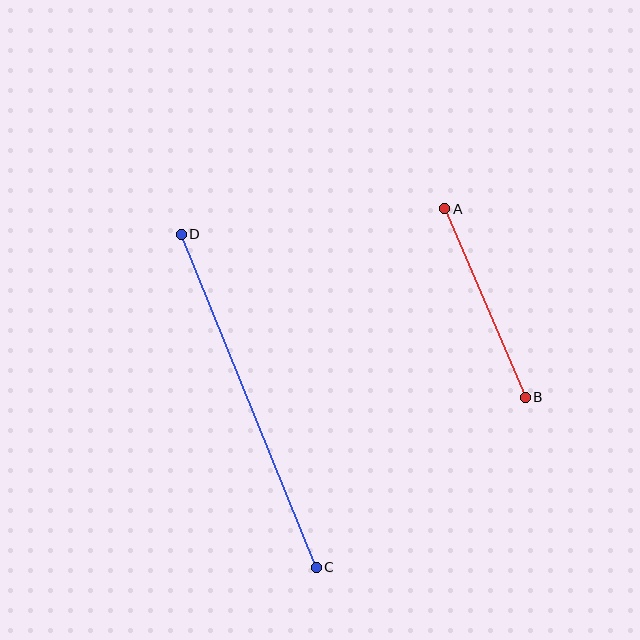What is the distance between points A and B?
The distance is approximately 205 pixels.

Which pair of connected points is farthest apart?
Points C and D are farthest apart.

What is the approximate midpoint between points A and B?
The midpoint is at approximately (485, 303) pixels.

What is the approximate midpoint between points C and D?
The midpoint is at approximately (249, 401) pixels.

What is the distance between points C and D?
The distance is approximately 359 pixels.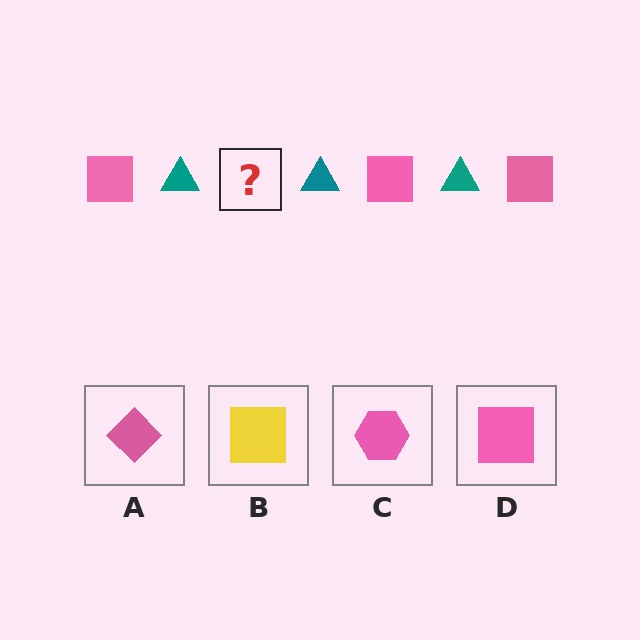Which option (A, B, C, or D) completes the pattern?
D.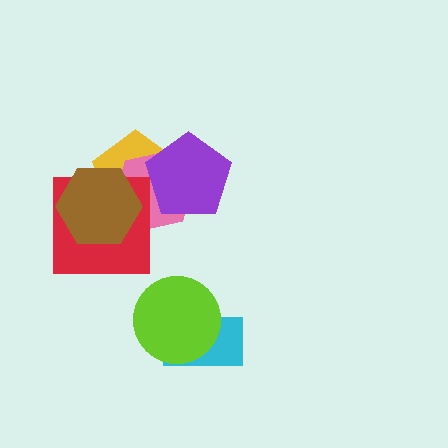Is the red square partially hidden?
Yes, it is partially covered by another shape.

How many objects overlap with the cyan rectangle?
1 object overlaps with the cyan rectangle.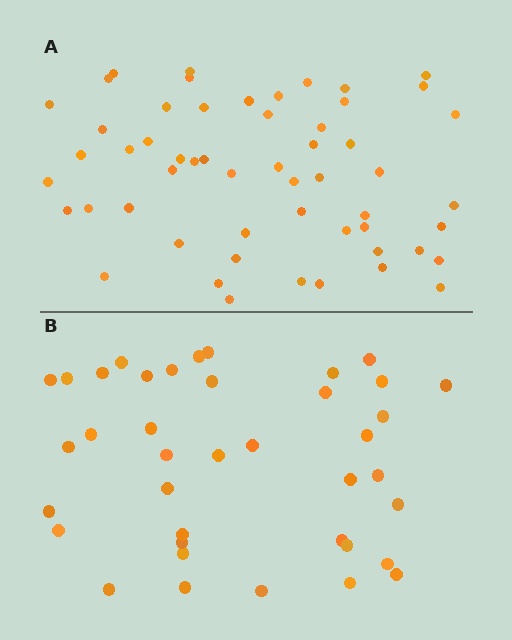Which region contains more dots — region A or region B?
Region A (the top region) has more dots.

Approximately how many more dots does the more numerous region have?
Region A has approximately 15 more dots than region B.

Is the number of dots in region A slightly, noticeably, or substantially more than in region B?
Region A has noticeably more, but not dramatically so. The ratio is roughly 1.4 to 1.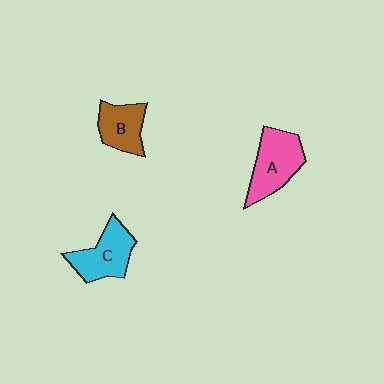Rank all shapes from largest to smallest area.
From largest to smallest: A (pink), C (cyan), B (brown).